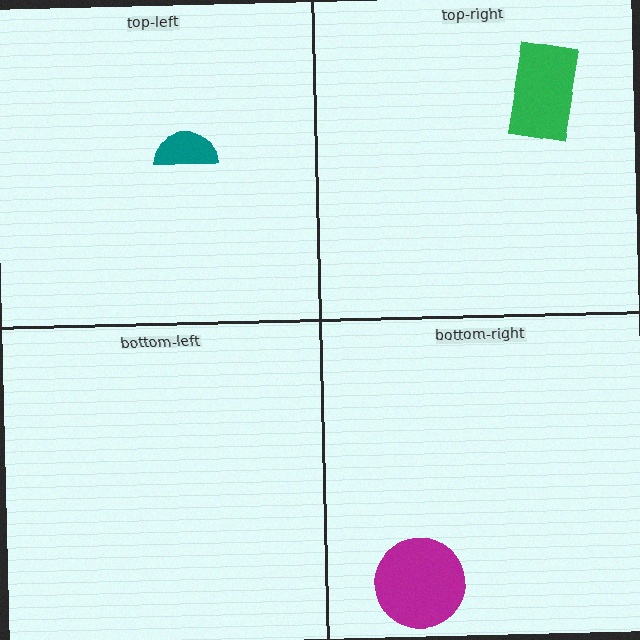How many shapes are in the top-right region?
1.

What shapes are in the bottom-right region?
The magenta circle.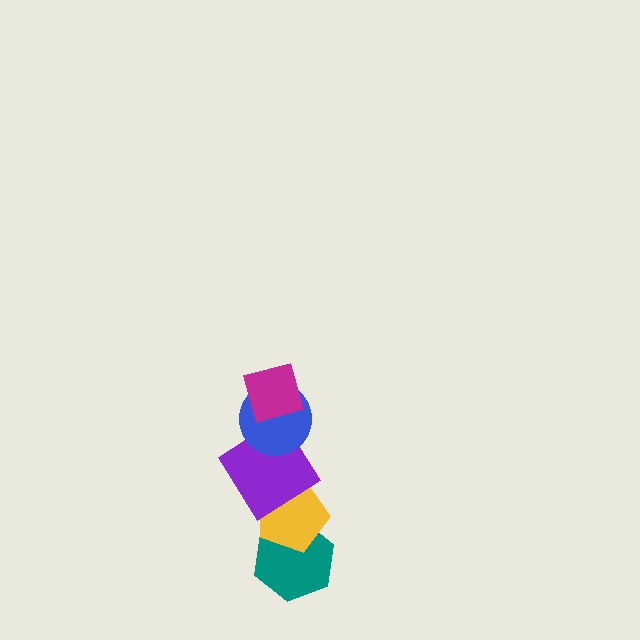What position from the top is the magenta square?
The magenta square is 1st from the top.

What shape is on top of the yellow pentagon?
The purple diamond is on top of the yellow pentagon.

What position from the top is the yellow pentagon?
The yellow pentagon is 4th from the top.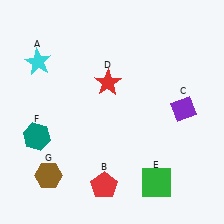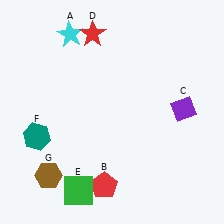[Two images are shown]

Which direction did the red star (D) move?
The red star (D) moved up.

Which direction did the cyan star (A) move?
The cyan star (A) moved right.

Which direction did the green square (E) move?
The green square (E) moved left.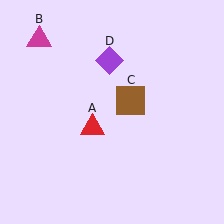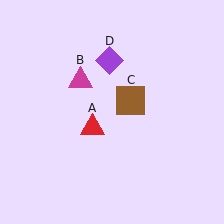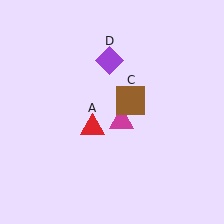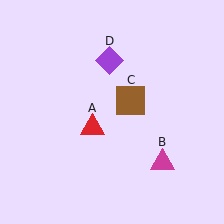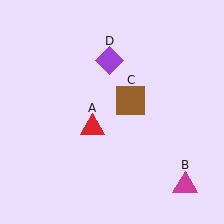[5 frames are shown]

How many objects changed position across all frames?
1 object changed position: magenta triangle (object B).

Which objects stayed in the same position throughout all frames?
Red triangle (object A) and brown square (object C) and purple diamond (object D) remained stationary.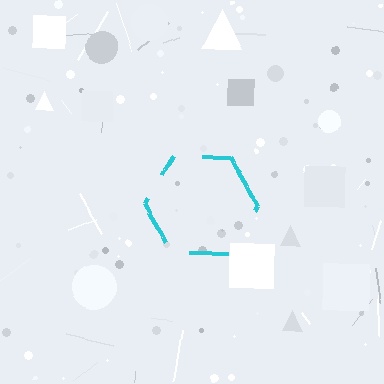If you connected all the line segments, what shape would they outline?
They would outline a hexagon.